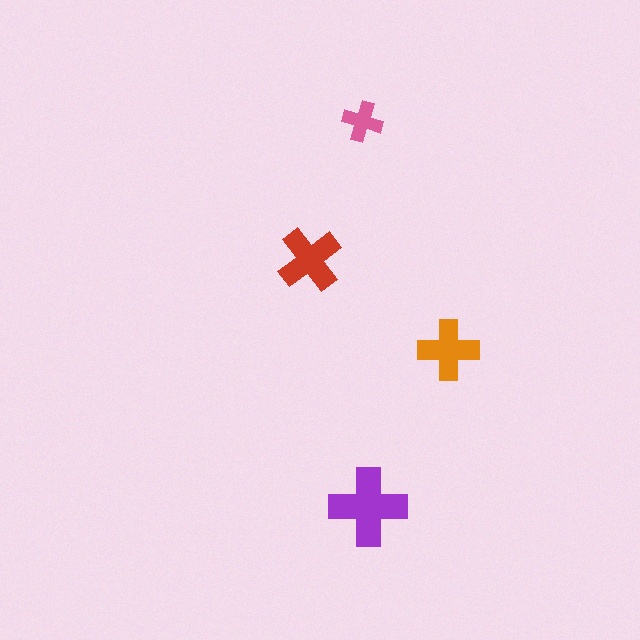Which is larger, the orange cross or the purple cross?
The purple one.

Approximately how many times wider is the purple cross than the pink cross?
About 2 times wider.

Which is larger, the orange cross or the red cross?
The red one.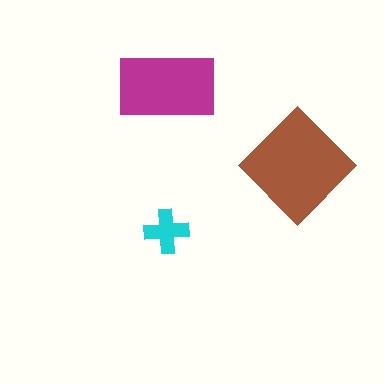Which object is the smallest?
The cyan cross.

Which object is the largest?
The brown diamond.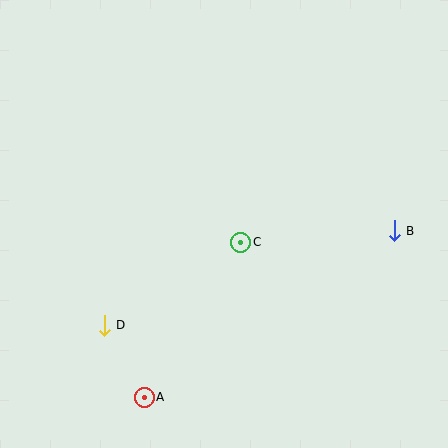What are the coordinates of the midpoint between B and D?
The midpoint between B and D is at (249, 278).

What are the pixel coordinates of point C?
Point C is at (241, 242).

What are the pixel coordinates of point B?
Point B is at (394, 231).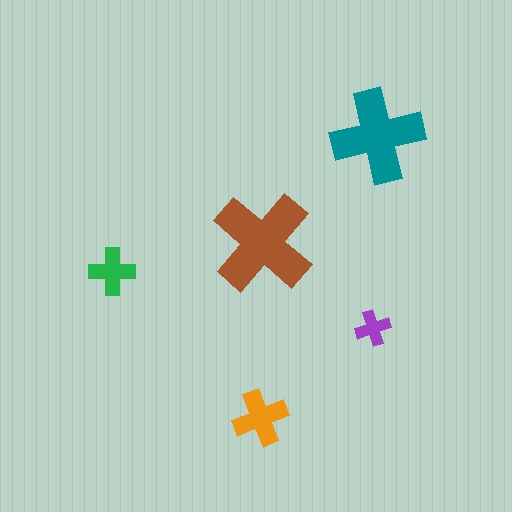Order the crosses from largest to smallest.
the brown one, the teal one, the orange one, the green one, the purple one.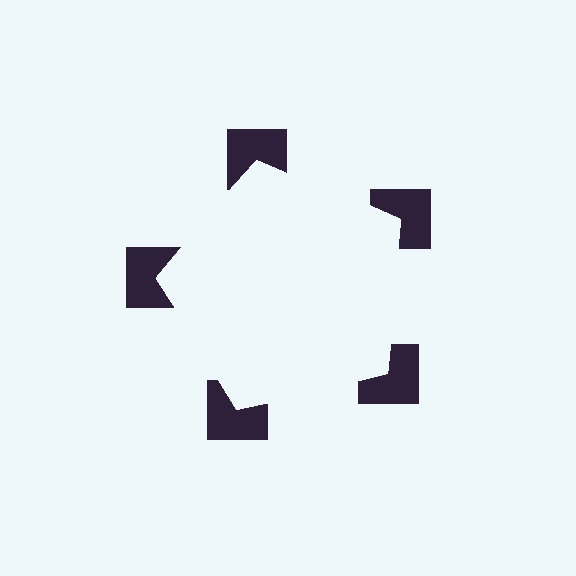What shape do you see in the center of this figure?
An illusory pentagon — its edges are inferred from the aligned wedge cuts in the notched squares, not physically drawn.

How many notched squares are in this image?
There are 5 — one at each vertex of the illusory pentagon.